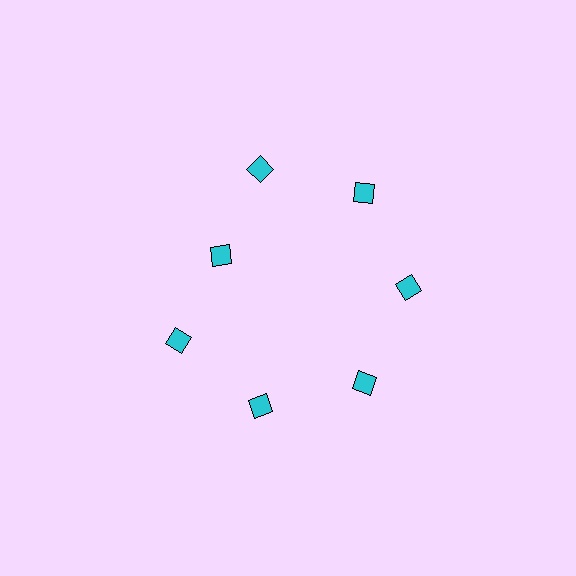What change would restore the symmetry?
The symmetry would be restored by moving it outward, back onto the ring so that all 7 diamonds sit at equal angles and equal distance from the center.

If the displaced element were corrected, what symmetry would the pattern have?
It would have 7-fold rotational symmetry — the pattern would map onto itself every 51 degrees.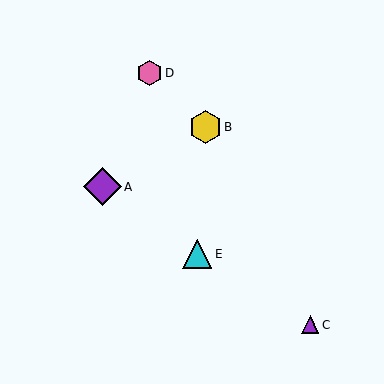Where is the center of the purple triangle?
The center of the purple triangle is at (310, 325).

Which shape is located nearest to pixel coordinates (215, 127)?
The yellow hexagon (labeled B) at (205, 127) is nearest to that location.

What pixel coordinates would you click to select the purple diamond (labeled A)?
Click at (102, 187) to select the purple diamond A.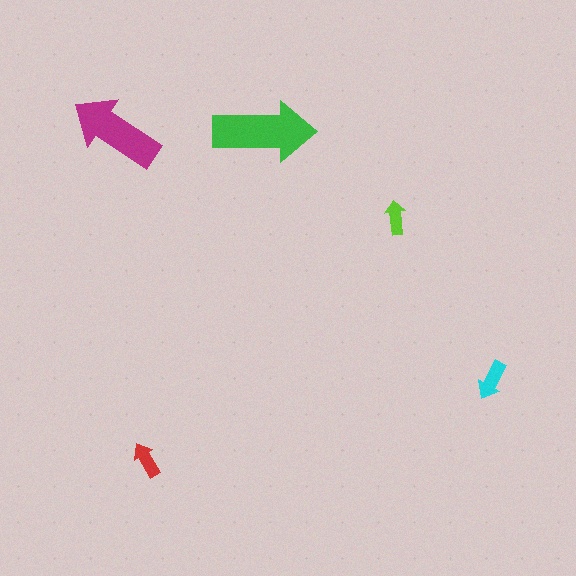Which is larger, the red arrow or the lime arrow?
The red one.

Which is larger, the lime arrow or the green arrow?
The green one.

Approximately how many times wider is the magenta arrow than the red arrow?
About 2.5 times wider.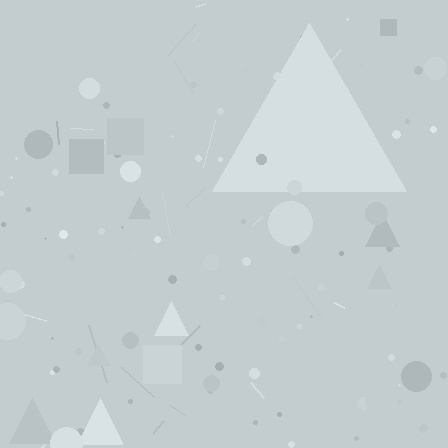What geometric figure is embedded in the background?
A triangle is embedded in the background.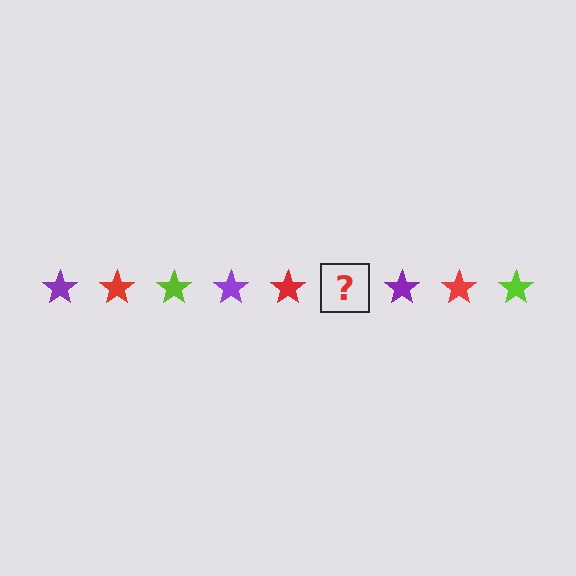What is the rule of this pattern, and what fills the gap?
The rule is that the pattern cycles through purple, red, lime stars. The gap should be filled with a lime star.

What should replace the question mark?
The question mark should be replaced with a lime star.